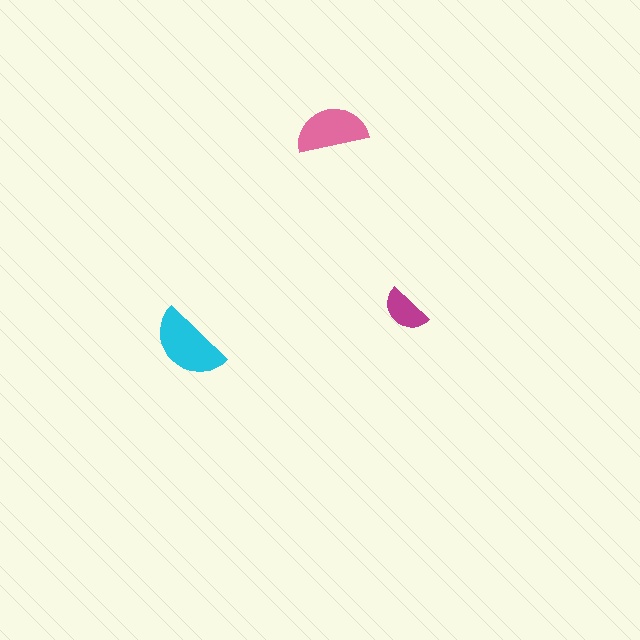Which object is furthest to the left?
The cyan semicircle is leftmost.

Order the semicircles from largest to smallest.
the cyan one, the pink one, the magenta one.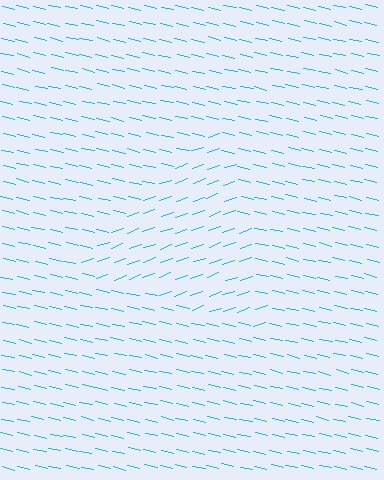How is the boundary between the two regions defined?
The boundary is defined purely by a change in line orientation (approximately 32 degrees difference). All lines are the same color and thickness.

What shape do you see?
I see a triangle.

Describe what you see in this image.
The image is filled with small cyan line segments. A triangle region in the image has lines oriented differently from the surrounding lines, creating a visible texture boundary.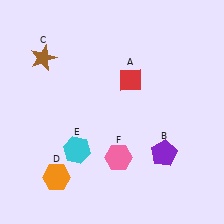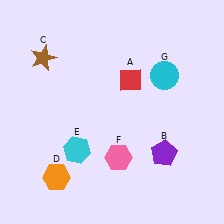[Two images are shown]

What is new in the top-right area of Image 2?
A cyan circle (G) was added in the top-right area of Image 2.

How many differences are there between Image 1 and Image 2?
There is 1 difference between the two images.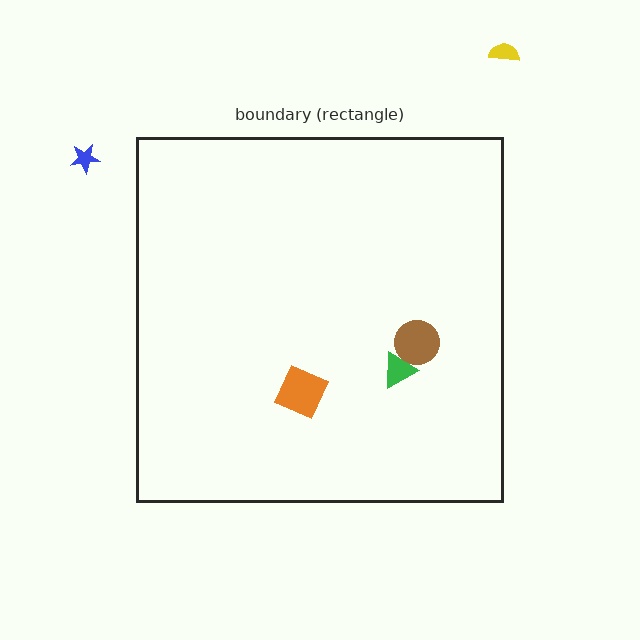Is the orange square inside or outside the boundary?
Inside.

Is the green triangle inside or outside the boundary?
Inside.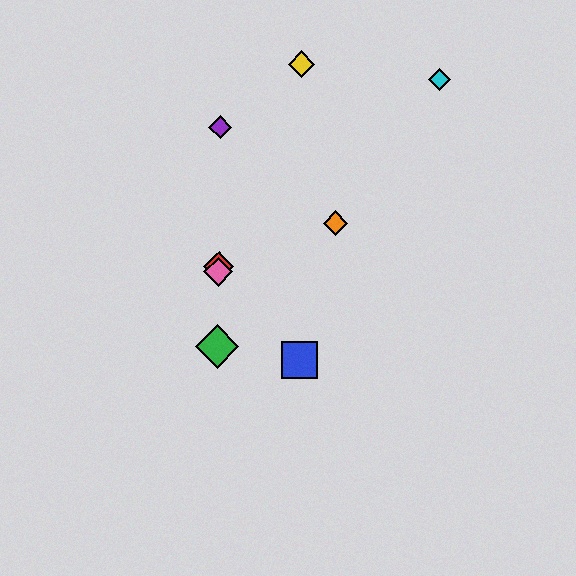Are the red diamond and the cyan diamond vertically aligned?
No, the red diamond is at x≈219 and the cyan diamond is at x≈440.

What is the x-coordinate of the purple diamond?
The purple diamond is at x≈221.